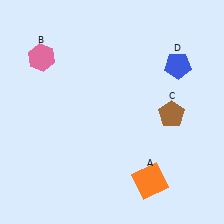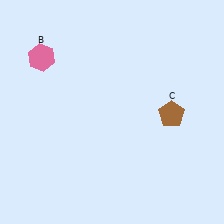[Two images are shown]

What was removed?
The orange square (A), the blue pentagon (D) were removed in Image 2.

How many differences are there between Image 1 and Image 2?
There are 2 differences between the two images.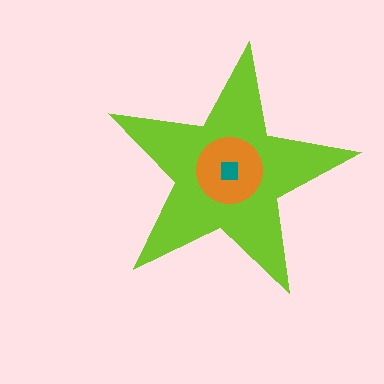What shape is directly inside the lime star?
The orange circle.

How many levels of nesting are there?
3.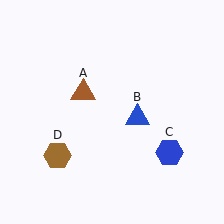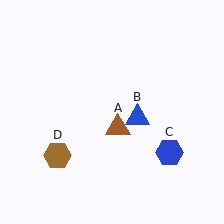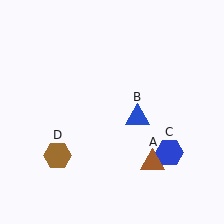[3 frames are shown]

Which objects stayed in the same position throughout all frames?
Blue triangle (object B) and blue hexagon (object C) and brown hexagon (object D) remained stationary.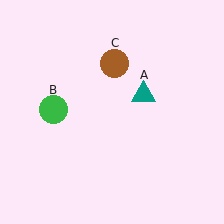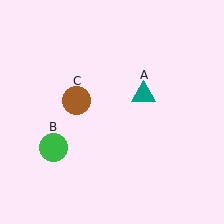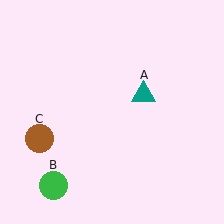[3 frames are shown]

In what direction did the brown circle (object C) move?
The brown circle (object C) moved down and to the left.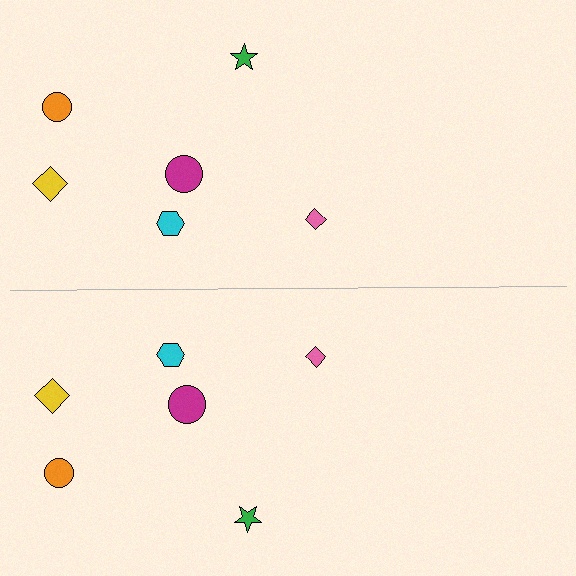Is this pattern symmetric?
Yes, this pattern has bilateral (reflection) symmetry.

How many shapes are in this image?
There are 12 shapes in this image.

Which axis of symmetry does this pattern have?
The pattern has a horizontal axis of symmetry running through the center of the image.